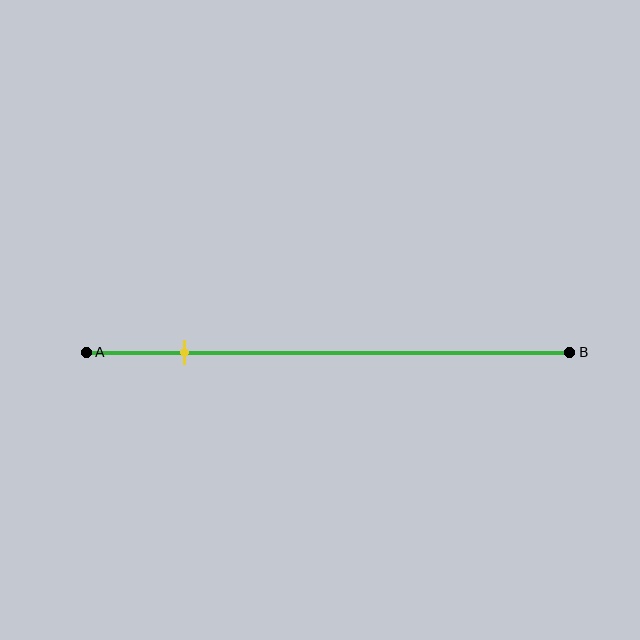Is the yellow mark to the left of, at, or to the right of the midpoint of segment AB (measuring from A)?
The yellow mark is to the left of the midpoint of segment AB.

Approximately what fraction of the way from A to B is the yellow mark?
The yellow mark is approximately 20% of the way from A to B.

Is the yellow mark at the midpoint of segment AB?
No, the mark is at about 20% from A, not at the 50% midpoint.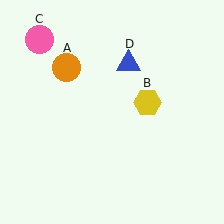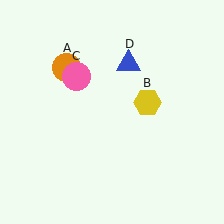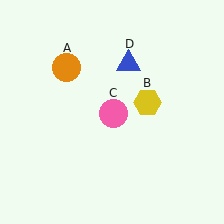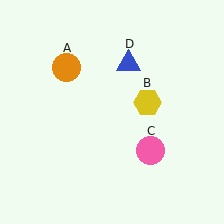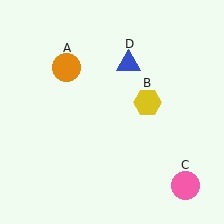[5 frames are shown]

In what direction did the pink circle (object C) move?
The pink circle (object C) moved down and to the right.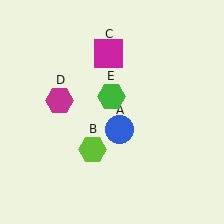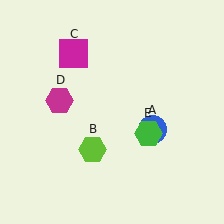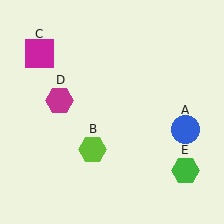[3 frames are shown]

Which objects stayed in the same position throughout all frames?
Lime hexagon (object B) and magenta hexagon (object D) remained stationary.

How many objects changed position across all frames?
3 objects changed position: blue circle (object A), magenta square (object C), green hexagon (object E).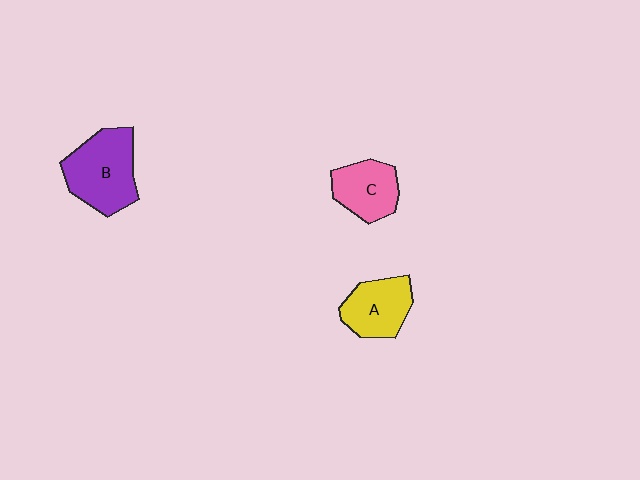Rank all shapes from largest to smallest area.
From largest to smallest: B (purple), A (yellow), C (pink).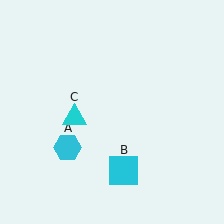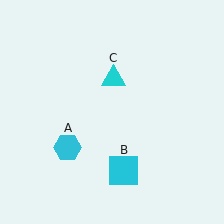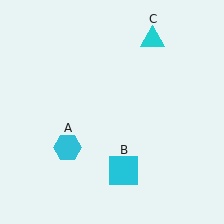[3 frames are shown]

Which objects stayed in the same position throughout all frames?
Cyan hexagon (object A) and cyan square (object B) remained stationary.